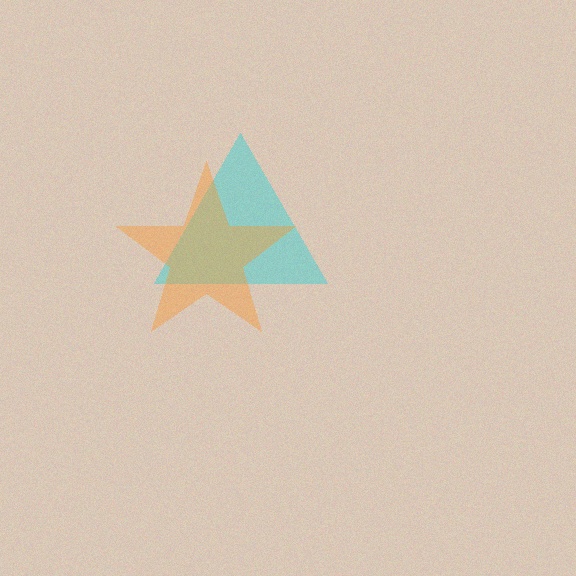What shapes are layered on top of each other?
The layered shapes are: a cyan triangle, an orange star.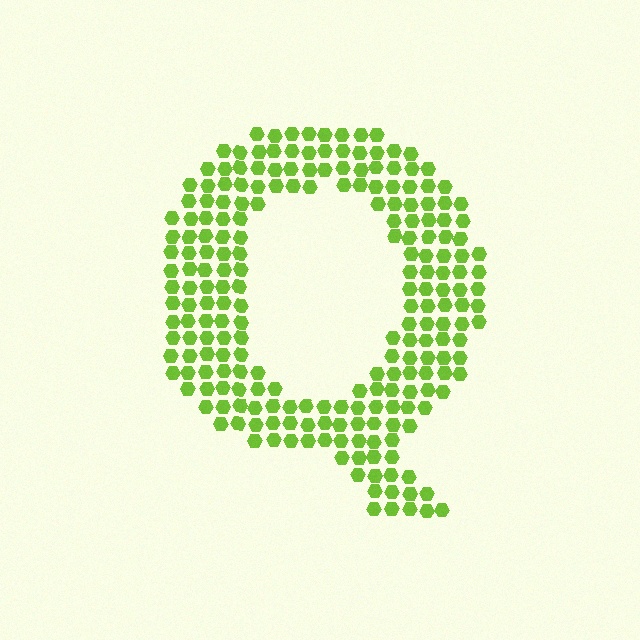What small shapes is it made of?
It is made of small hexagons.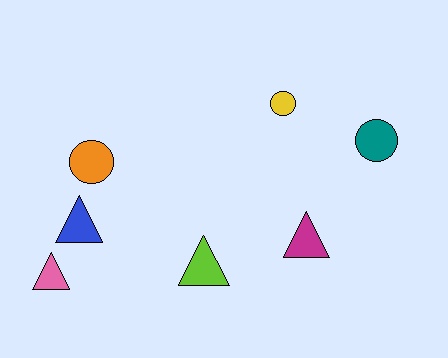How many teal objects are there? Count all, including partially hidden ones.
There is 1 teal object.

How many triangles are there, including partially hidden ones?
There are 4 triangles.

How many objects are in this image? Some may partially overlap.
There are 7 objects.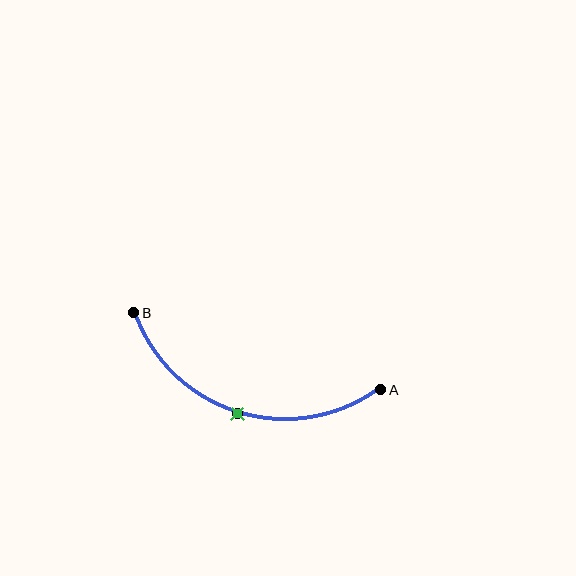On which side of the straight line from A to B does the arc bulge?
The arc bulges below the straight line connecting A and B.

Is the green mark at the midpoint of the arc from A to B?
Yes. The green mark lies on the arc at equal arc-length from both A and B — it is the arc midpoint.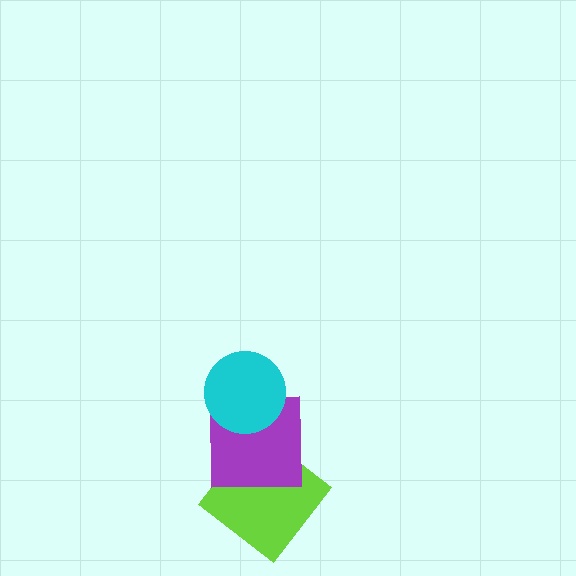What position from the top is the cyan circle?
The cyan circle is 1st from the top.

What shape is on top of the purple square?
The cyan circle is on top of the purple square.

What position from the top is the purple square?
The purple square is 2nd from the top.